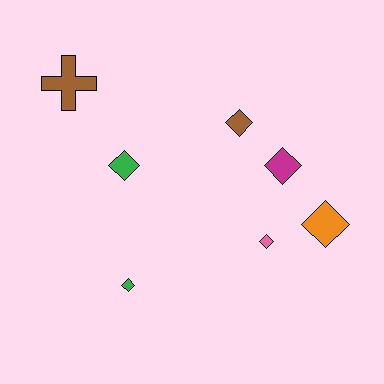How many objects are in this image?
There are 7 objects.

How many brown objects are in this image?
There are 2 brown objects.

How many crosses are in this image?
There is 1 cross.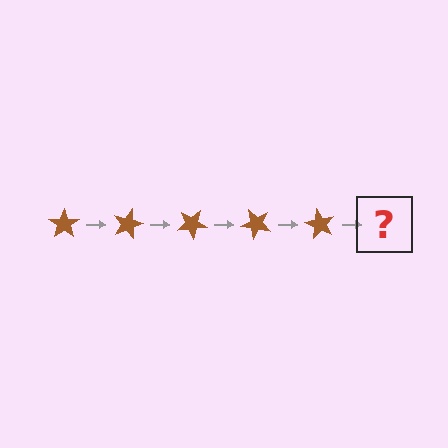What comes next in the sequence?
The next element should be a brown star rotated 75 degrees.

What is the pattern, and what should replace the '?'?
The pattern is that the star rotates 15 degrees each step. The '?' should be a brown star rotated 75 degrees.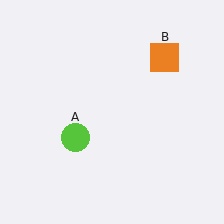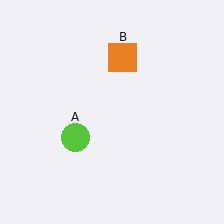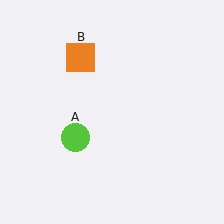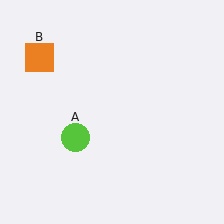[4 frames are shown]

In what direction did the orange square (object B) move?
The orange square (object B) moved left.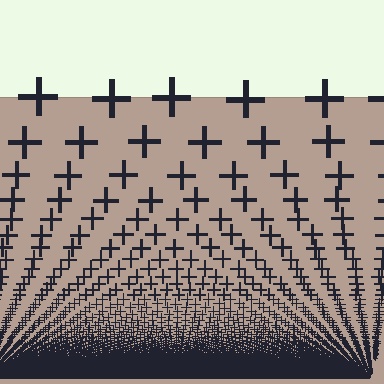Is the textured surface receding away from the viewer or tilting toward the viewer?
The surface appears to tilt toward the viewer. Texture elements get larger and sparser toward the top.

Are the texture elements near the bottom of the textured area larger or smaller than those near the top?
Smaller. The gradient is inverted — elements near the bottom are smaller and denser.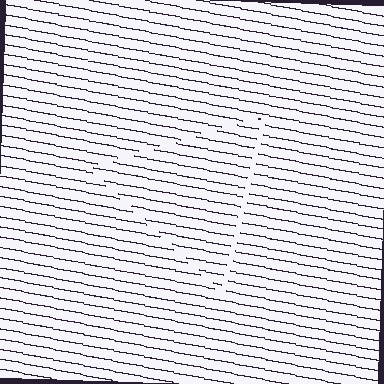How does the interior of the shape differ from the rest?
The interior of the shape contains the same grating, shifted by half a period — the contour is defined by the phase discontinuity where line-ends from the inner and outer gratings abut.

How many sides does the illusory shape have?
3 sides — the line-ends trace a triangle.